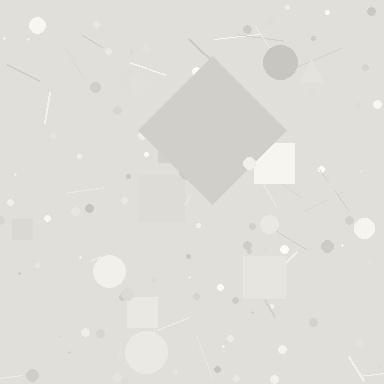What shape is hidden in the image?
A diamond is hidden in the image.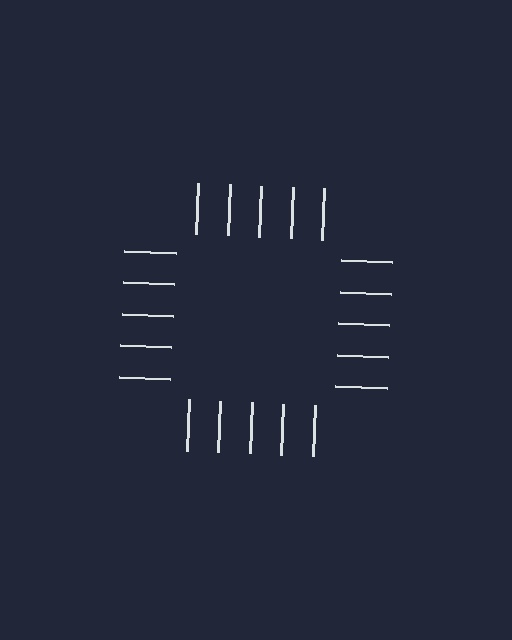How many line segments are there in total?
20 — 5 along each of the 4 edges.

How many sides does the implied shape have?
4 sides — the line-ends trace a square.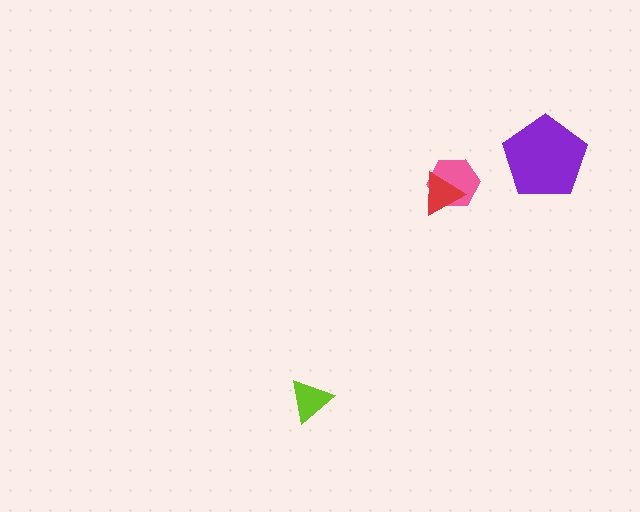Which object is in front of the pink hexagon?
The red triangle is in front of the pink hexagon.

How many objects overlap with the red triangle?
1 object overlaps with the red triangle.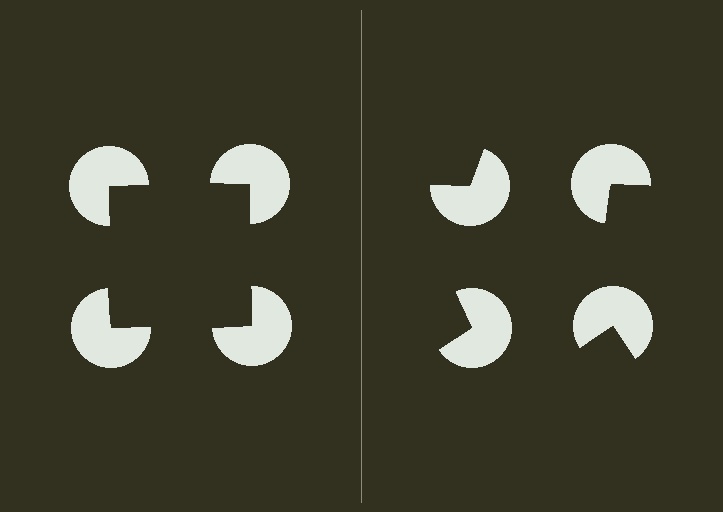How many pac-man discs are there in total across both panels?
8 — 4 on each side.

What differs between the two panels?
The pac-man discs are positioned identically on both sides; only the wedge orientations differ. On the left they align to a square; on the right they are misaligned.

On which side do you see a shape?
An illusory square appears on the left side. On the right side the wedge cuts are rotated, so no coherent shape forms.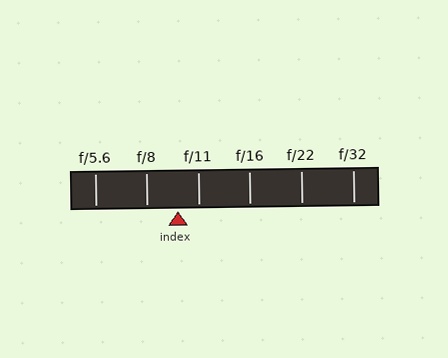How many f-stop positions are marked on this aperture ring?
There are 6 f-stop positions marked.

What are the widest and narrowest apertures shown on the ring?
The widest aperture shown is f/5.6 and the narrowest is f/32.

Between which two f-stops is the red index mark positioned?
The index mark is between f/8 and f/11.